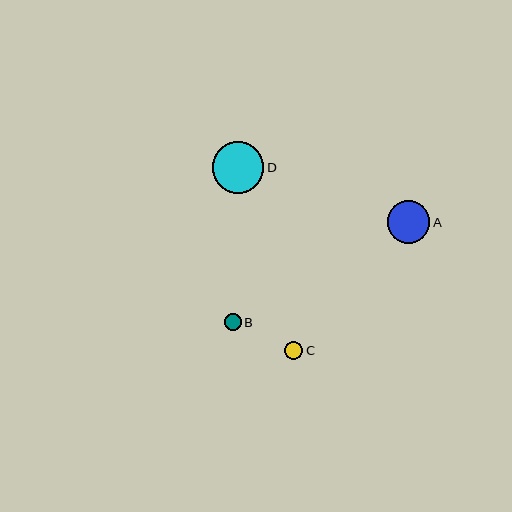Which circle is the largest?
Circle D is the largest with a size of approximately 51 pixels.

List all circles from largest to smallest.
From largest to smallest: D, A, C, B.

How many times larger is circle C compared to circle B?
Circle C is approximately 1.1 times the size of circle B.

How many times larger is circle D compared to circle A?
Circle D is approximately 1.2 times the size of circle A.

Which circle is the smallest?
Circle B is the smallest with a size of approximately 16 pixels.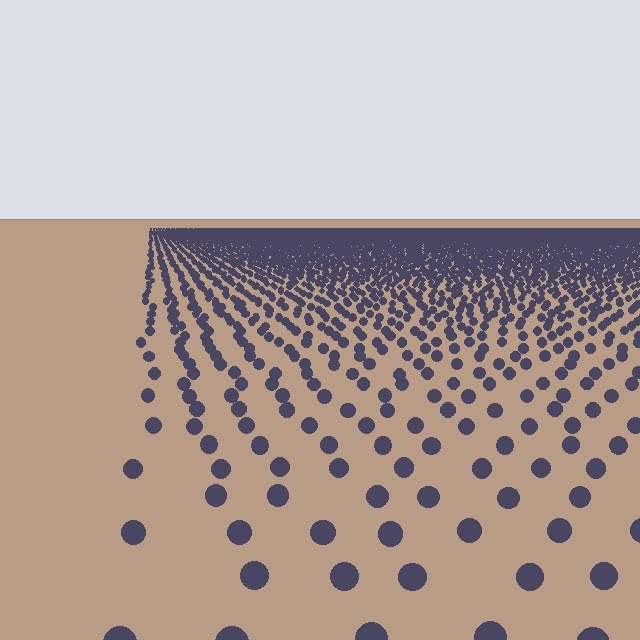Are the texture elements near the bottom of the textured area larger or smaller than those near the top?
Larger. Near the bottom, elements are closer to the viewer and appear at a bigger on-screen size.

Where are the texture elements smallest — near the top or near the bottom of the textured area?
Near the top.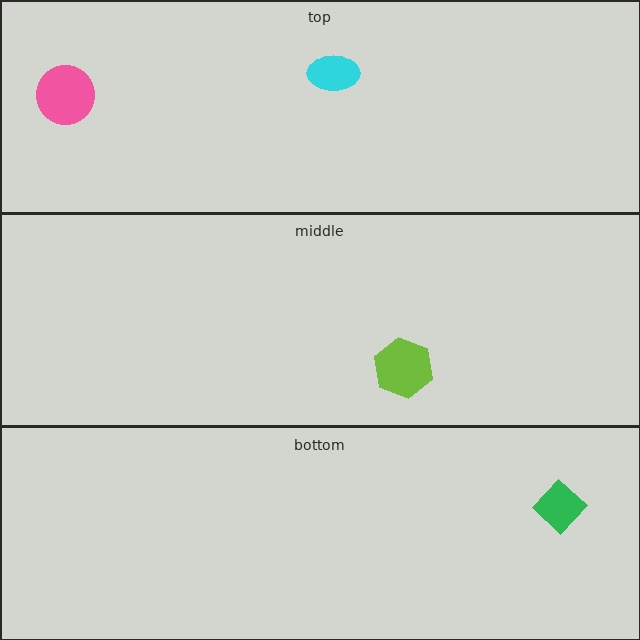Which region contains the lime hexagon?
The middle region.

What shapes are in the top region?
The cyan ellipse, the pink circle.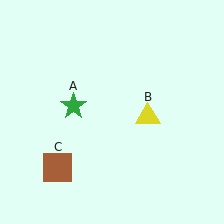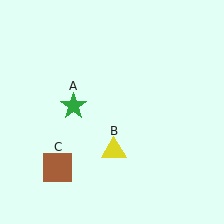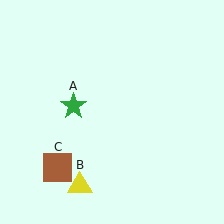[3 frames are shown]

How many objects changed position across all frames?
1 object changed position: yellow triangle (object B).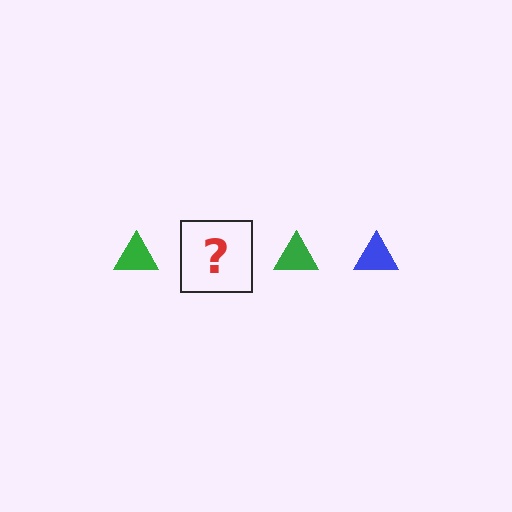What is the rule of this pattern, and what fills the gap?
The rule is that the pattern cycles through green, blue triangles. The gap should be filled with a blue triangle.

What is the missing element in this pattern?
The missing element is a blue triangle.